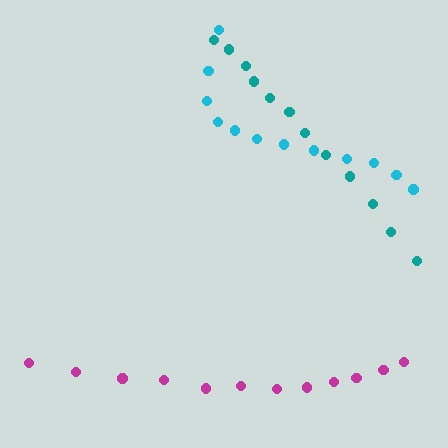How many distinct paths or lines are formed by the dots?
There are 3 distinct paths.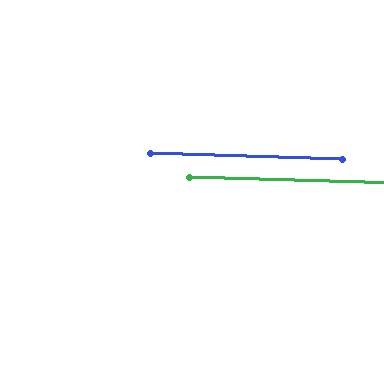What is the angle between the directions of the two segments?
Approximately 0 degrees.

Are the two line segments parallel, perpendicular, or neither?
Parallel — their directions differ by only 0.0°.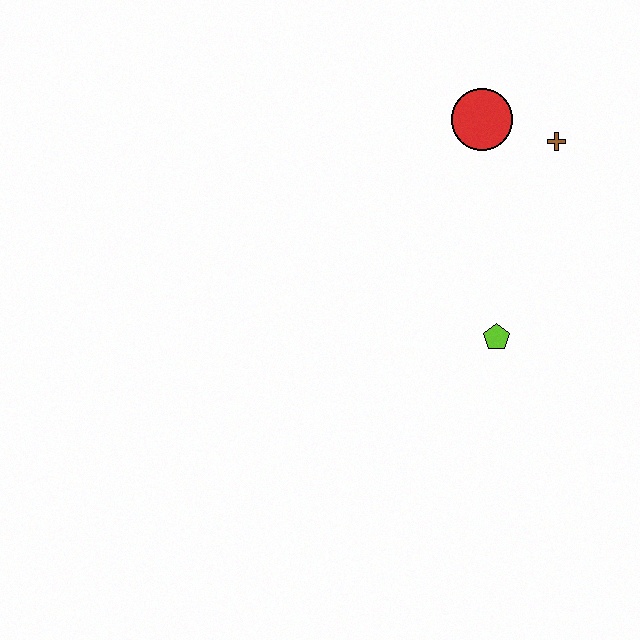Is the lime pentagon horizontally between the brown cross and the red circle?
Yes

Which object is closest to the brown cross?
The red circle is closest to the brown cross.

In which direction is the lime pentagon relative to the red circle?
The lime pentagon is below the red circle.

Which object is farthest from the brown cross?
The lime pentagon is farthest from the brown cross.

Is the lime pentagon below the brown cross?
Yes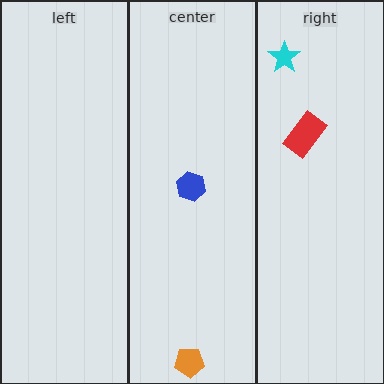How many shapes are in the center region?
2.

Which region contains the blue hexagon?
The center region.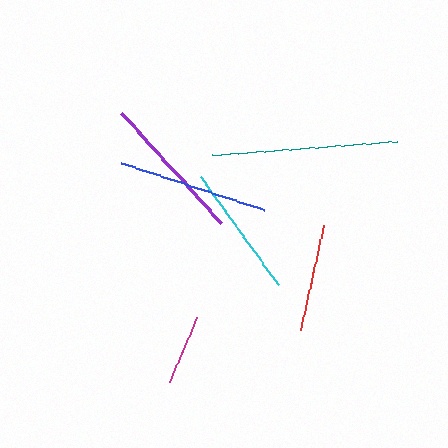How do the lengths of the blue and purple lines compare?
The blue and purple lines are approximately the same length.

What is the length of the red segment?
The red segment is approximately 108 pixels long.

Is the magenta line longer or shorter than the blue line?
The blue line is longer than the magenta line.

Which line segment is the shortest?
The magenta line is the shortest at approximately 71 pixels.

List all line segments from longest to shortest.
From longest to shortest: teal, blue, purple, cyan, red, magenta.